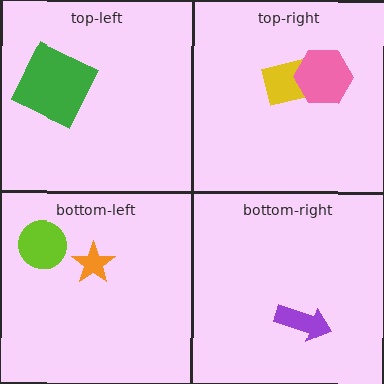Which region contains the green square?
The top-left region.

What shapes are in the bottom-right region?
The purple arrow.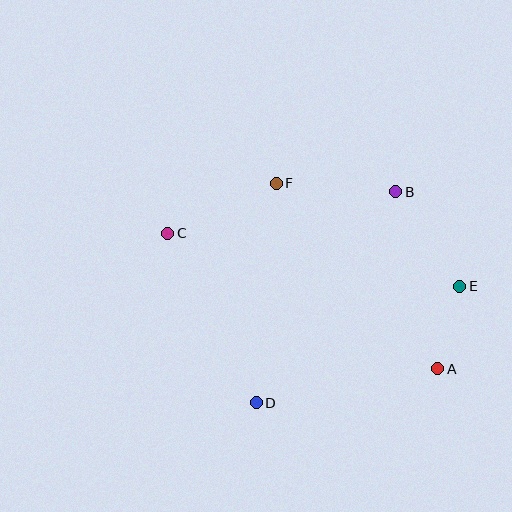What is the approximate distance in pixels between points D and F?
The distance between D and F is approximately 220 pixels.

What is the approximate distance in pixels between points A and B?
The distance between A and B is approximately 182 pixels.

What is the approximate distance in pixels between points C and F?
The distance between C and F is approximately 119 pixels.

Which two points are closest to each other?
Points A and E are closest to each other.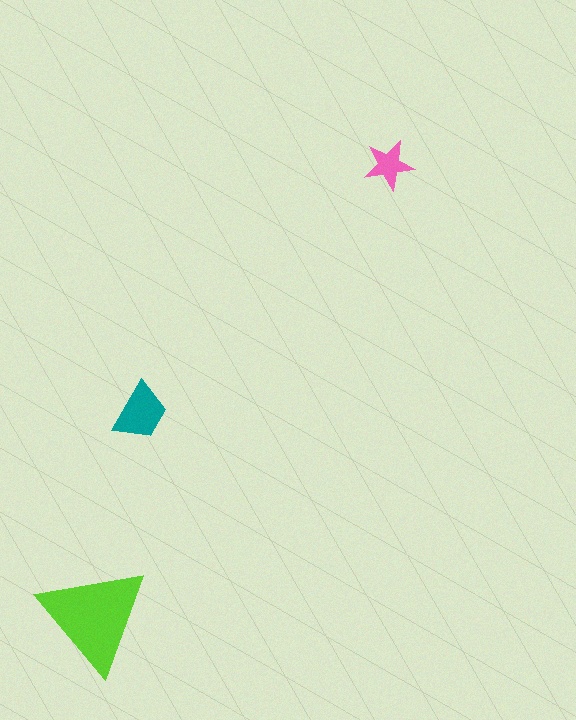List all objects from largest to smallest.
The lime triangle, the teal trapezoid, the pink star.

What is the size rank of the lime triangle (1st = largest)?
1st.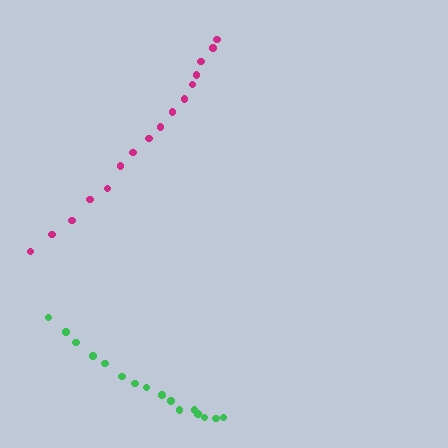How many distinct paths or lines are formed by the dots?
There are 2 distinct paths.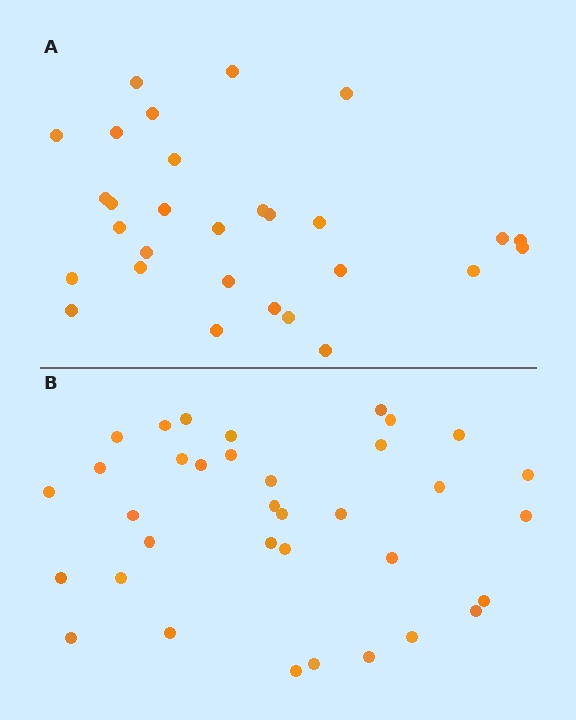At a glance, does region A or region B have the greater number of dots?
Region B (the bottom region) has more dots.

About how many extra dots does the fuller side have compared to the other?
Region B has about 6 more dots than region A.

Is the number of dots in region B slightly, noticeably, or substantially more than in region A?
Region B has only slightly more — the two regions are fairly close. The ratio is roughly 1.2 to 1.